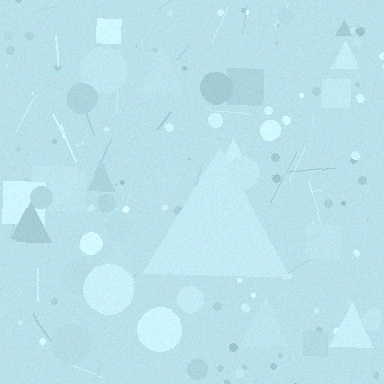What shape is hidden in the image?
A triangle is hidden in the image.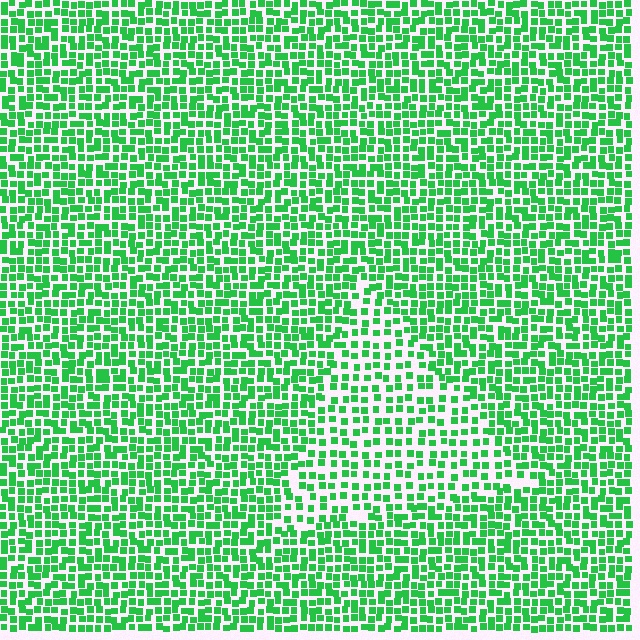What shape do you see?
I see a triangle.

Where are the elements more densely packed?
The elements are more densely packed outside the triangle boundary.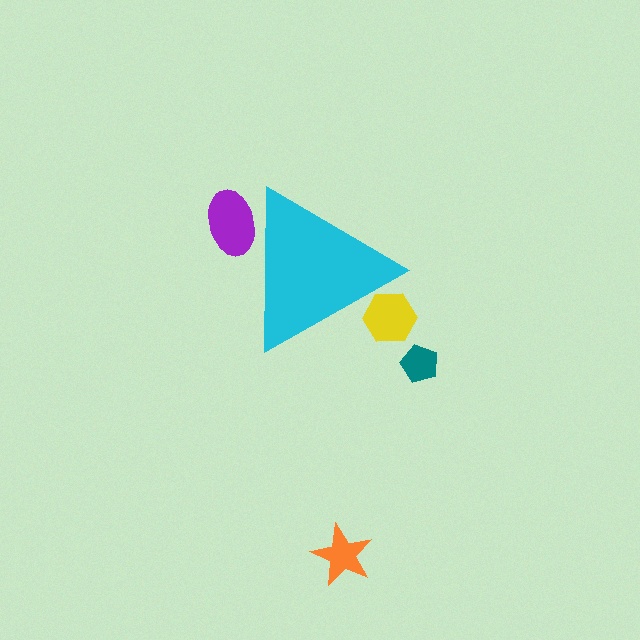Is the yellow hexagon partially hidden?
Yes, the yellow hexagon is partially hidden behind the cyan triangle.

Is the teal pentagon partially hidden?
No, the teal pentagon is fully visible.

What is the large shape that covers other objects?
A cyan triangle.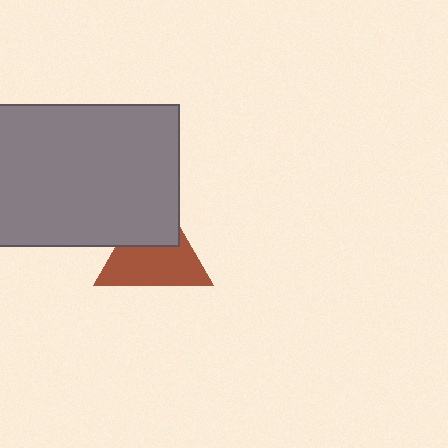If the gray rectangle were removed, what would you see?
You would see the complete brown triangle.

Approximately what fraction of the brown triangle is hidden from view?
Roughly 39% of the brown triangle is hidden behind the gray rectangle.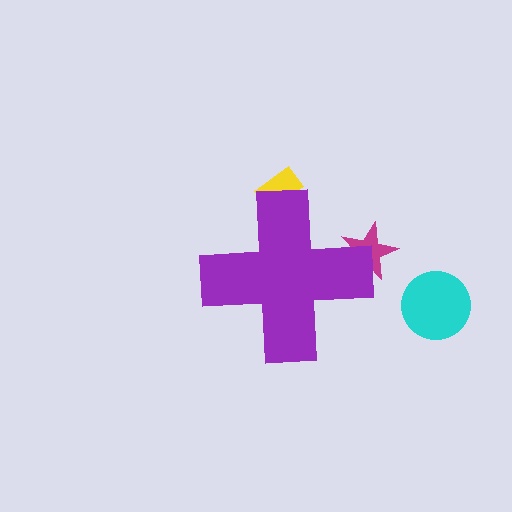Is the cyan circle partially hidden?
No, the cyan circle is fully visible.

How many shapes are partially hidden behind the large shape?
2 shapes are partially hidden.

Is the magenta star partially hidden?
Yes, the magenta star is partially hidden behind the purple cross.